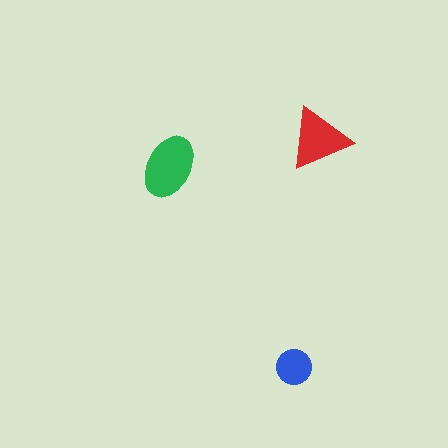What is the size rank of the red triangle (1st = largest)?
2nd.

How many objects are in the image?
There are 3 objects in the image.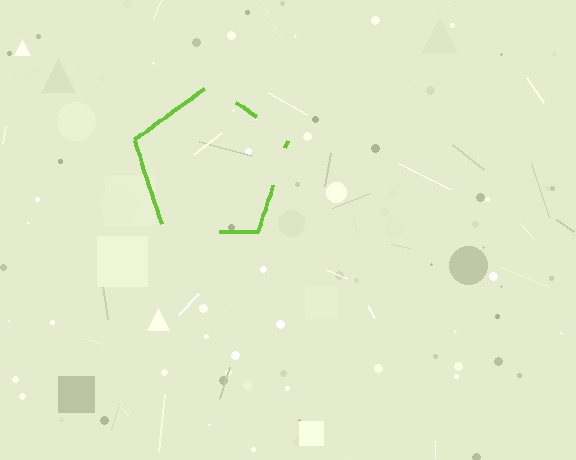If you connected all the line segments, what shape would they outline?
They would outline a pentagon.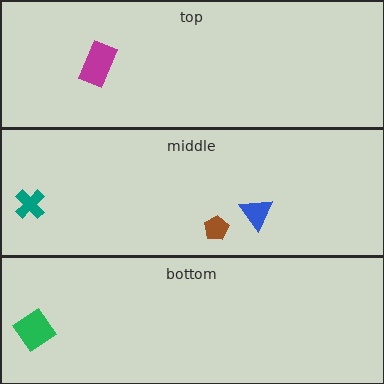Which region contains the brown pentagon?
The middle region.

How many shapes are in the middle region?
3.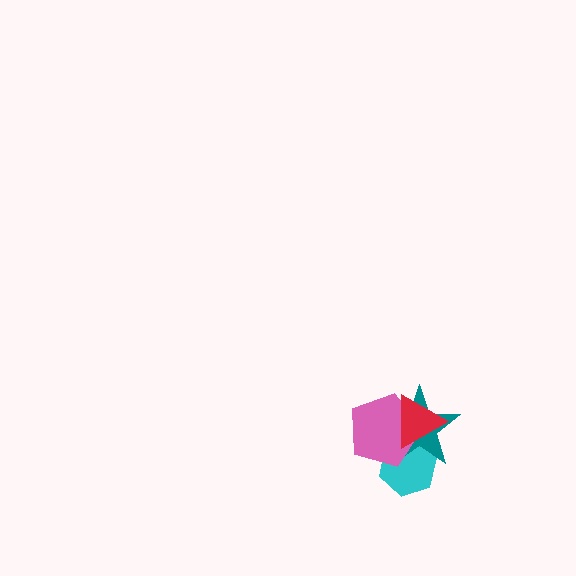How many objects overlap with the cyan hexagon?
3 objects overlap with the cyan hexagon.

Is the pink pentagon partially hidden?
Yes, it is partially covered by another shape.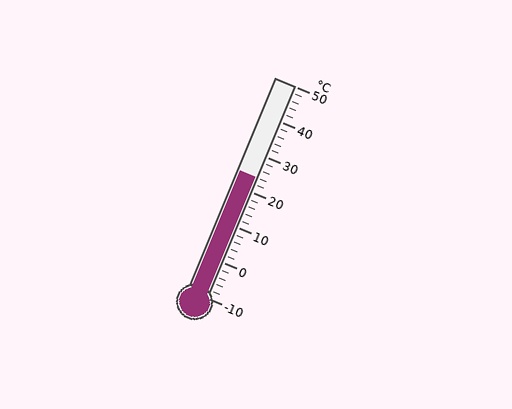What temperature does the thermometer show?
The thermometer shows approximately 24°C.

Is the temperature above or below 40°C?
The temperature is below 40°C.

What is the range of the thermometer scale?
The thermometer scale ranges from -10°C to 50°C.